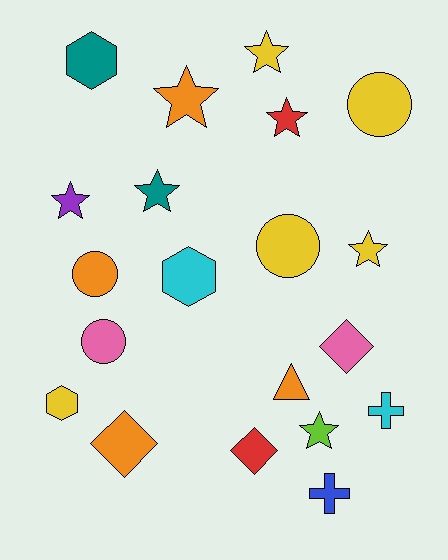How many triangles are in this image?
There is 1 triangle.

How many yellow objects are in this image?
There are 5 yellow objects.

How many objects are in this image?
There are 20 objects.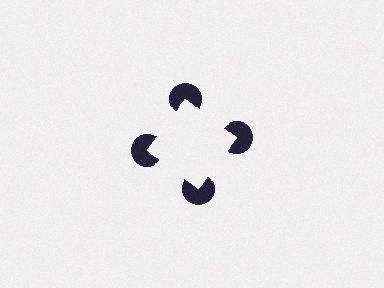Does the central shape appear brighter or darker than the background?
It typically appears slightly brighter than the background, even though no actual brightness change is drawn.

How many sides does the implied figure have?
4 sides.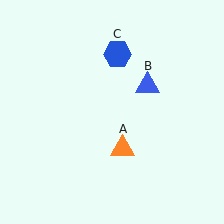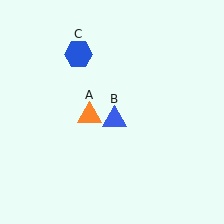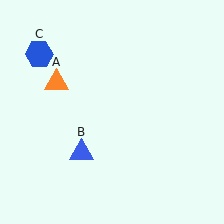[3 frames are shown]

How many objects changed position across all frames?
3 objects changed position: orange triangle (object A), blue triangle (object B), blue hexagon (object C).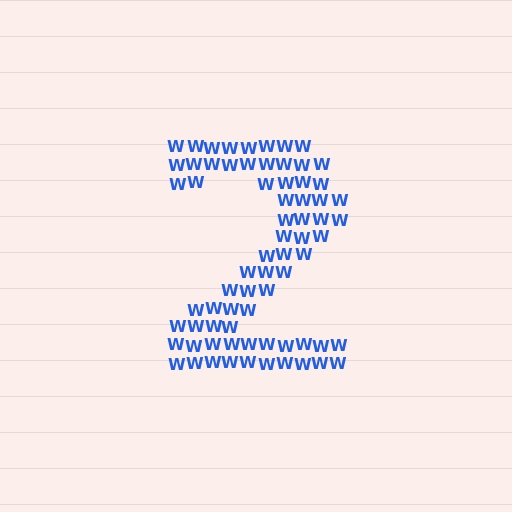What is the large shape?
The large shape is the digit 2.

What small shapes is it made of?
It is made of small letter W's.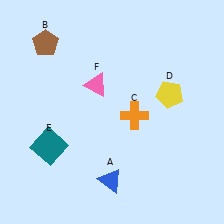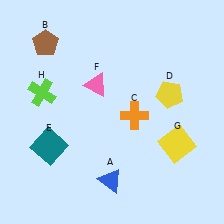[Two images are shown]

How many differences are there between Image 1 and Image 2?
There are 2 differences between the two images.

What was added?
A yellow square (G), a lime cross (H) were added in Image 2.